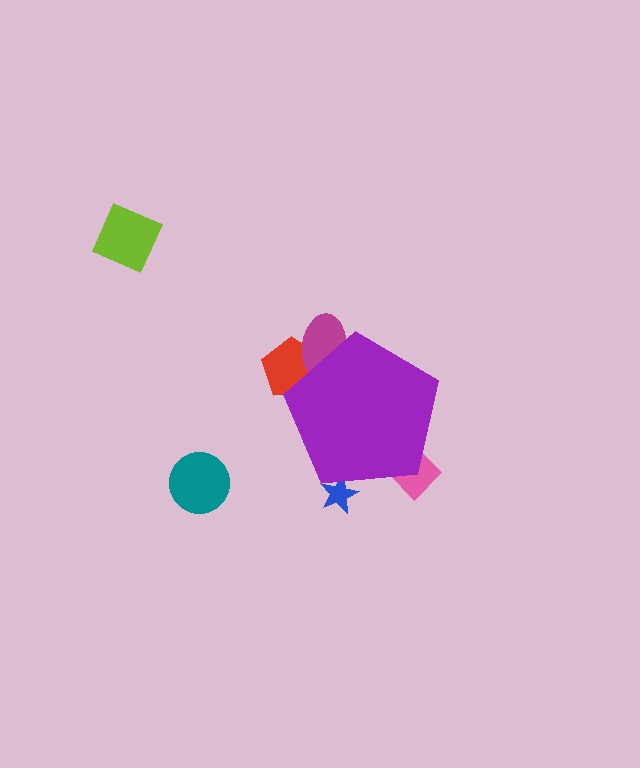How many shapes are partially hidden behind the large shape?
4 shapes are partially hidden.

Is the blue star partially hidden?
Yes, the blue star is partially hidden behind the purple pentagon.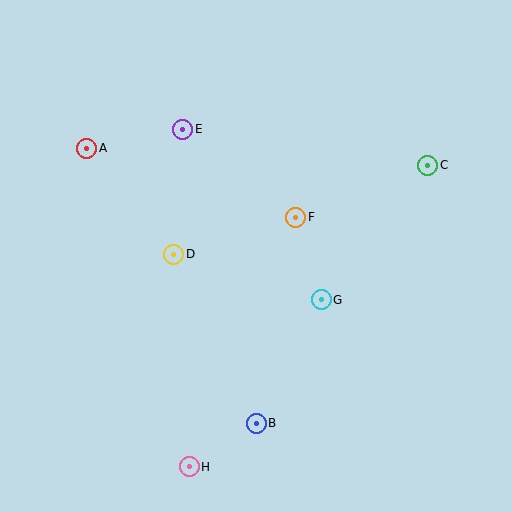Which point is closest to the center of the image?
Point F at (296, 217) is closest to the center.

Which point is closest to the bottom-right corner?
Point B is closest to the bottom-right corner.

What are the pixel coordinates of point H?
Point H is at (189, 467).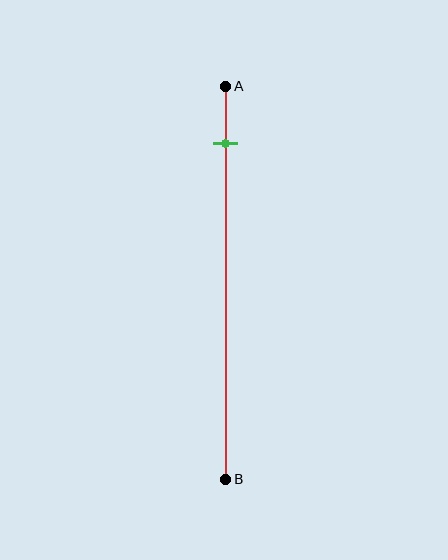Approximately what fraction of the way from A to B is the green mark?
The green mark is approximately 15% of the way from A to B.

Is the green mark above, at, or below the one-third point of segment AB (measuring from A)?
The green mark is above the one-third point of segment AB.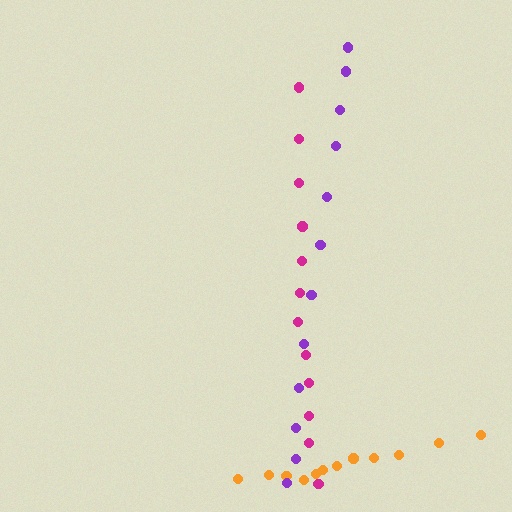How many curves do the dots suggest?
There are 3 distinct paths.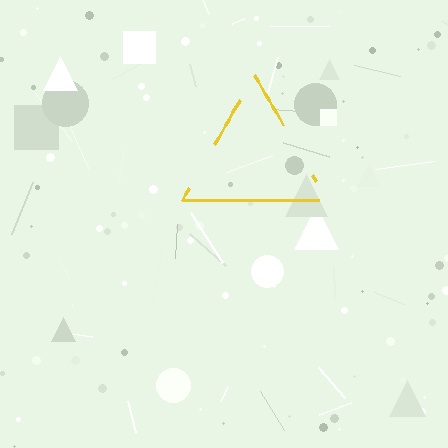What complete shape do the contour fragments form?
The contour fragments form a triangle.